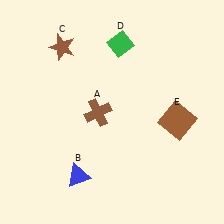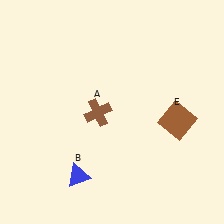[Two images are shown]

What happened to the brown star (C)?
The brown star (C) was removed in Image 2. It was in the top-left area of Image 1.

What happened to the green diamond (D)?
The green diamond (D) was removed in Image 2. It was in the top-right area of Image 1.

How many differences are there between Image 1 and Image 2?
There are 2 differences between the two images.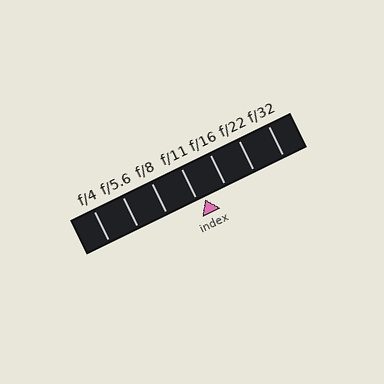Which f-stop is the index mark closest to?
The index mark is closest to f/11.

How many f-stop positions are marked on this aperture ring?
There are 7 f-stop positions marked.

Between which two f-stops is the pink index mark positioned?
The index mark is between f/11 and f/16.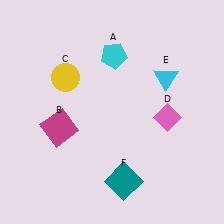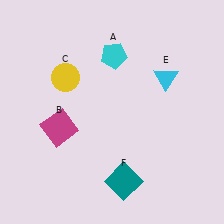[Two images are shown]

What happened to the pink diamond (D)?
The pink diamond (D) was removed in Image 2. It was in the bottom-right area of Image 1.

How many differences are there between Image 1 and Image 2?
There is 1 difference between the two images.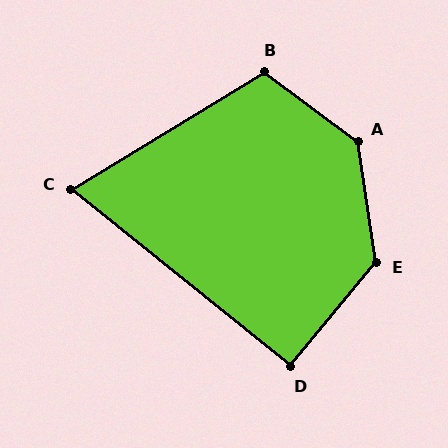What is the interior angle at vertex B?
Approximately 112 degrees (obtuse).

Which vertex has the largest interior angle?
A, at approximately 135 degrees.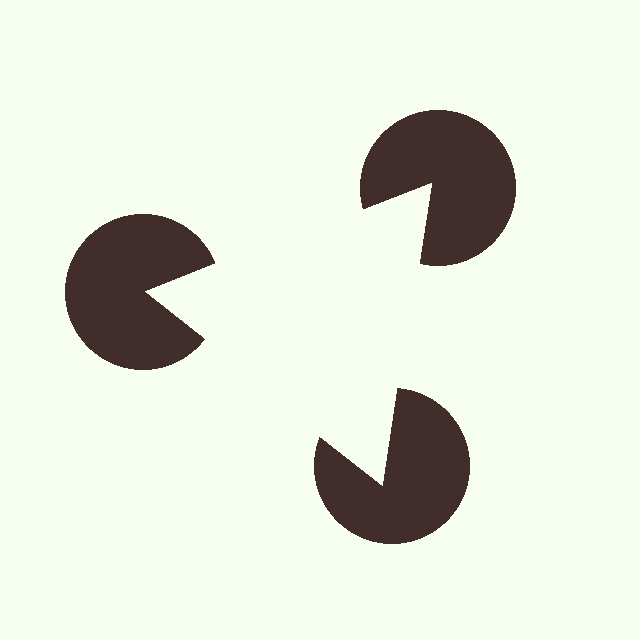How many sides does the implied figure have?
3 sides.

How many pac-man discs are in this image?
There are 3 — one at each vertex of the illusory triangle.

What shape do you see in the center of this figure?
An illusory triangle — its edges are inferred from the aligned wedge cuts in the pac-man discs, not physically drawn.